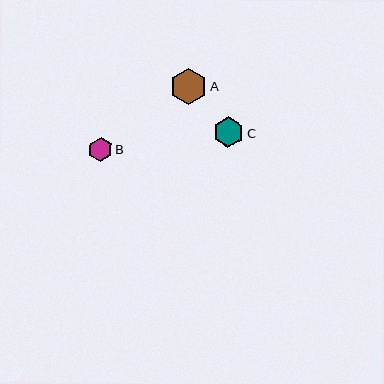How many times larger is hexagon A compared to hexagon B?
Hexagon A is approximately 1.5 times the size of hexagon B.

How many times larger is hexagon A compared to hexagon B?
Hexagon A is approximately 1.5 times the size of hexagon B.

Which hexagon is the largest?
Hexagon A is the largest with a size of approximately 36 pixels.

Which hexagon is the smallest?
Hexagon B is the smallest with a size of approximately 24 pixels.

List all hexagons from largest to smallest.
From largest to smallest: A, C, B.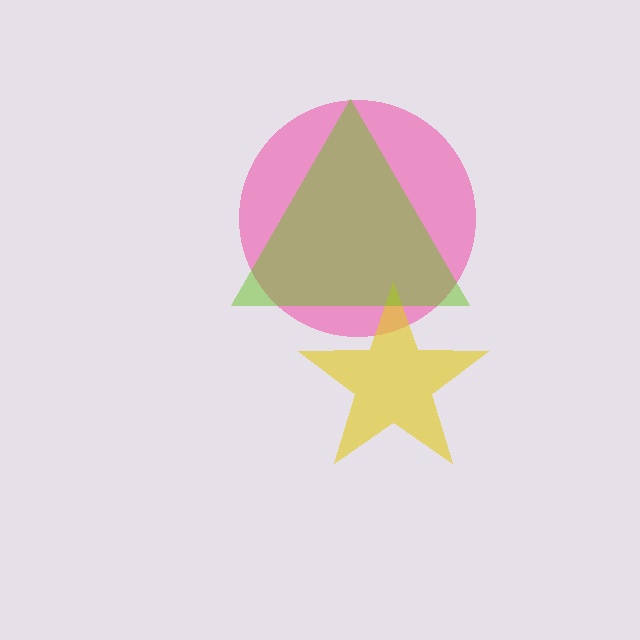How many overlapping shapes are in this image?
There are 3 overlapping shapes in the image.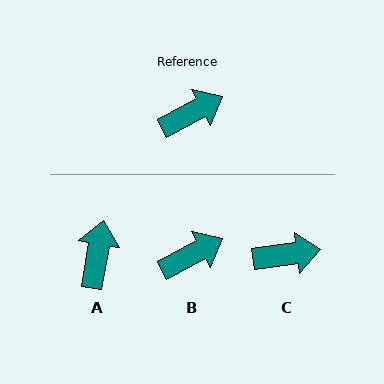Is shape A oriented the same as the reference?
No, it is off by about 52 degrees.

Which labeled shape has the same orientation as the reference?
B.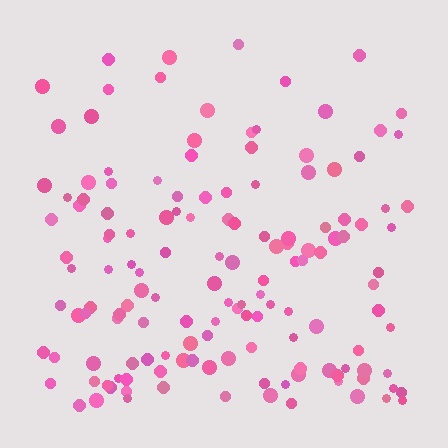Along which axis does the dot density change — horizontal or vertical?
Vertical.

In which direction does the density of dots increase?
From top to bottom, with the bottom side densest.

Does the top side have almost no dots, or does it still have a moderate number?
Still a moderate number, just noticeably fewer than the bottom.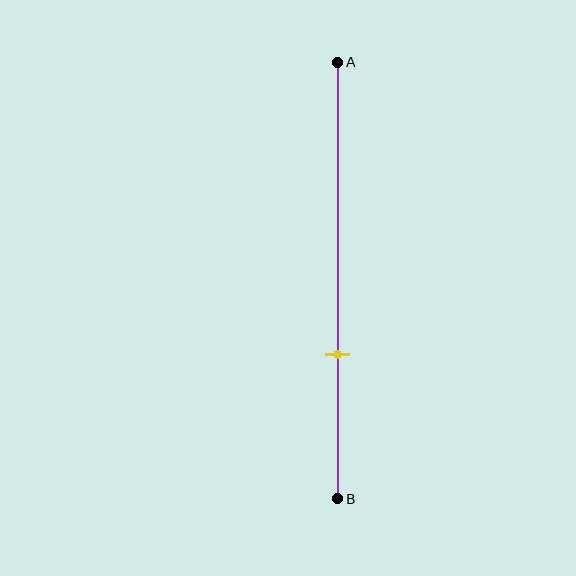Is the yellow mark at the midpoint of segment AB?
No, the mark is at about 65% from A, not at the 50% midpoint.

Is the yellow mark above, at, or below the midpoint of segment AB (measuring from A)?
The yellow mark is below the midpoint of segment AB.